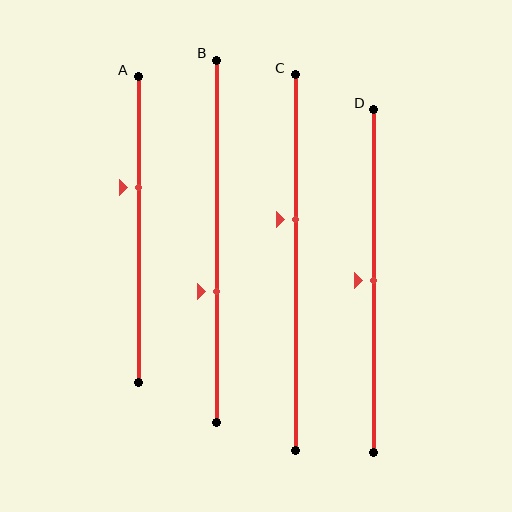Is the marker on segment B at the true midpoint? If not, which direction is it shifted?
No, the marker on segment B is shifted downward by about 14% of the segment length.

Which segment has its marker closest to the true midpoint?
Segment D has its marker closest to the true midpoint.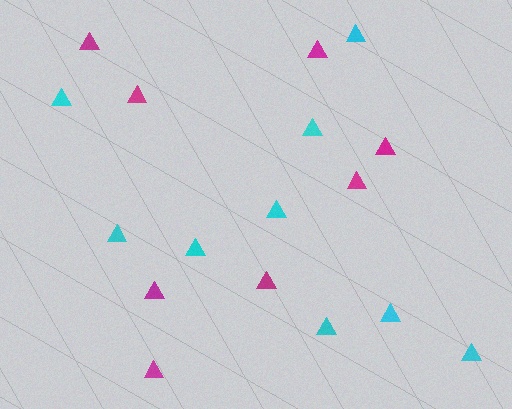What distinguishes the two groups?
There are 2 groups: one group of magenta triangles (8) and one group of cyan triangles (9).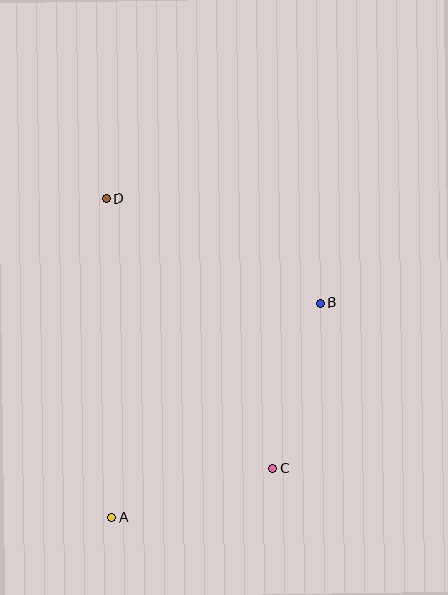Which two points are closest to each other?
Points A and C are closest to each other.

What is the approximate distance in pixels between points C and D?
The distance between C and D is approximately 318 pixels.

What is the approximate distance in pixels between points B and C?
The distance between B and C is approximately 173 pixels.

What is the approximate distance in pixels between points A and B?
The distance between A and B is approximately 299 pixels.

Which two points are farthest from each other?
Points A and D are farthest from each other.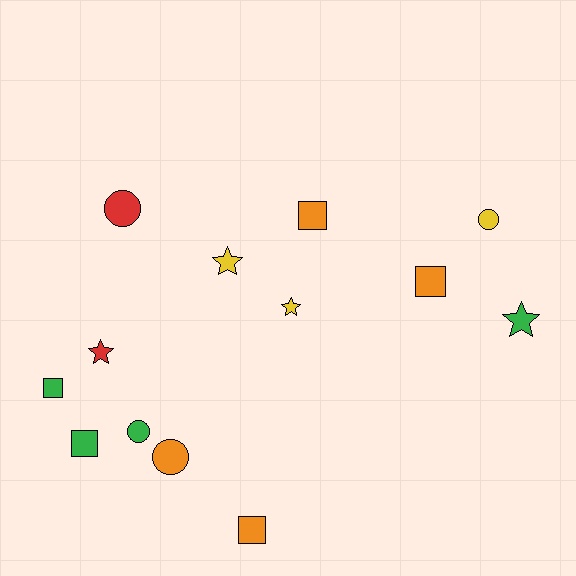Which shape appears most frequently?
Square, with 5 objects.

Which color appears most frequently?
Orange, with 4 objects.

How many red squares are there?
There are no red squares.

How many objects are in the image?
There are 13 objects.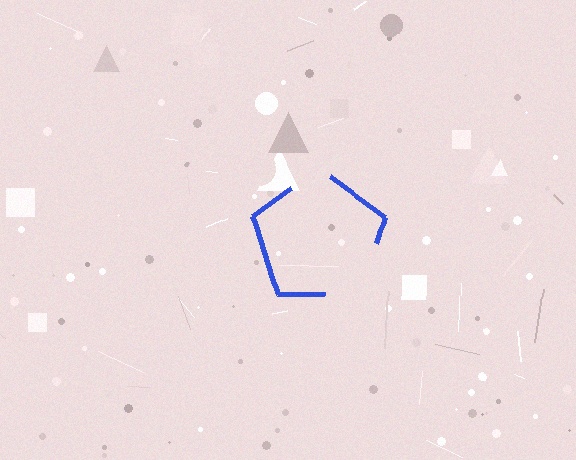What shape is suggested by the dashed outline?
The dashed outline suggests a pentagon.